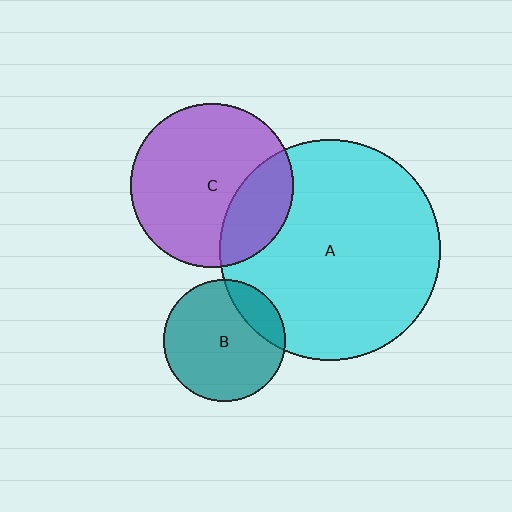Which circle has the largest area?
Circle A (cyan).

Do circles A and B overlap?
Yes.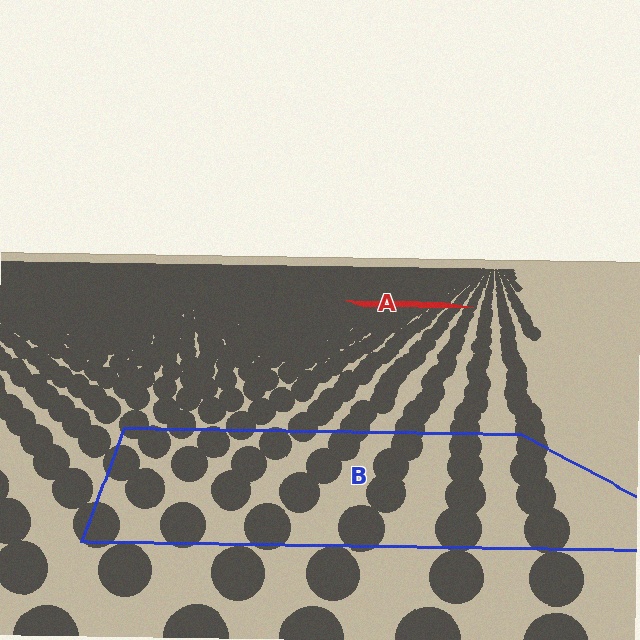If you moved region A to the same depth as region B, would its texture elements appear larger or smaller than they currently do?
They would appear larger. At a closer depth, the same texture elements are projected at a bigger on-screen size.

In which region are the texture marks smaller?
The texture marks are smaller in region A, because it is farther away.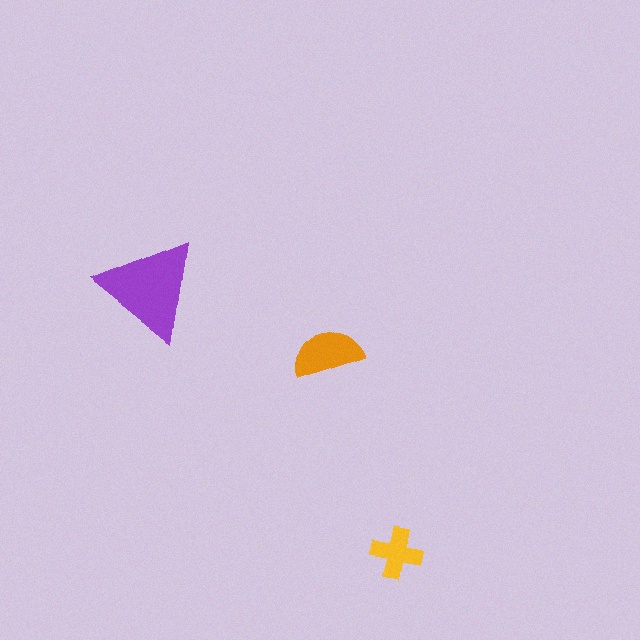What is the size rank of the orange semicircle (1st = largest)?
2nd.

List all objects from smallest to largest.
The yellow cross, the orange semicircle, the purple triangle.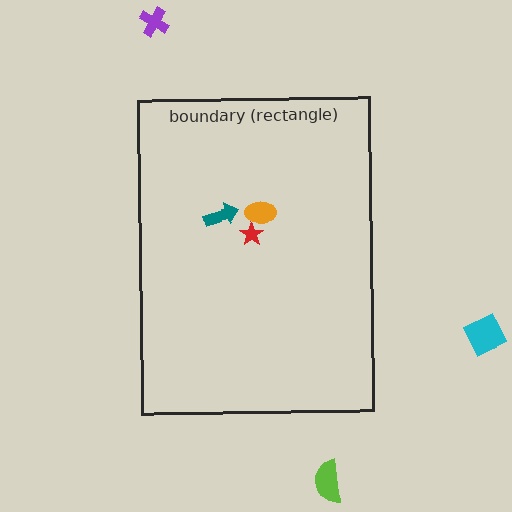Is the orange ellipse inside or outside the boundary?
Inside.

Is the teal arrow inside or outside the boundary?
Inside.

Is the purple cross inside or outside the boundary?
Outside.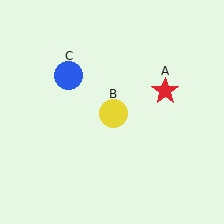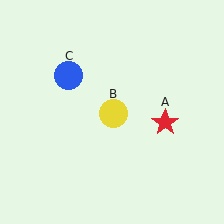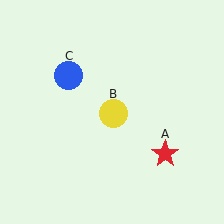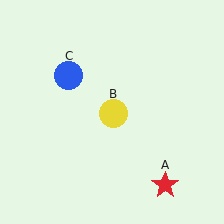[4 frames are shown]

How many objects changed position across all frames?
1 object changed position: red star (object A).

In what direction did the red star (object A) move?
The red star (object A) moved down.